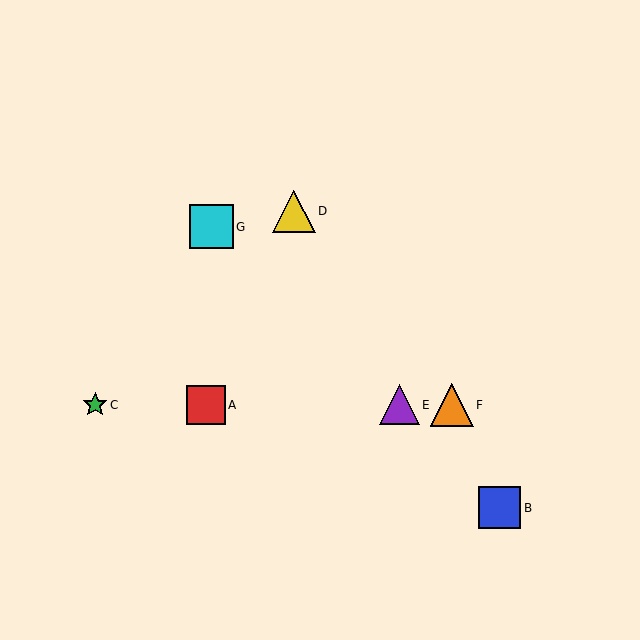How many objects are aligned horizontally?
4 objects (A, C, E, F) are aligned horizontally.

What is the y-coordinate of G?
Object G is at y≈227.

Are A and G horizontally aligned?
No, A is at y≈405 and G is at y≈227.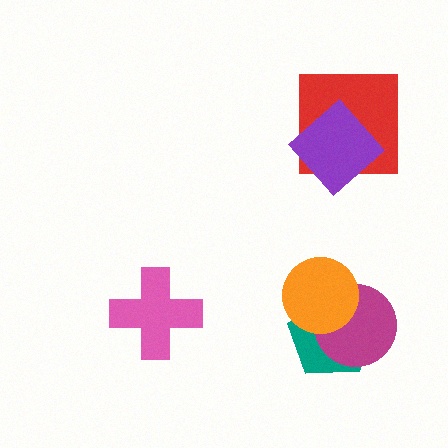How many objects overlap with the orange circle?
2 objects overlap with the orange circle.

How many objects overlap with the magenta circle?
2 objects overlap with the magenta circle.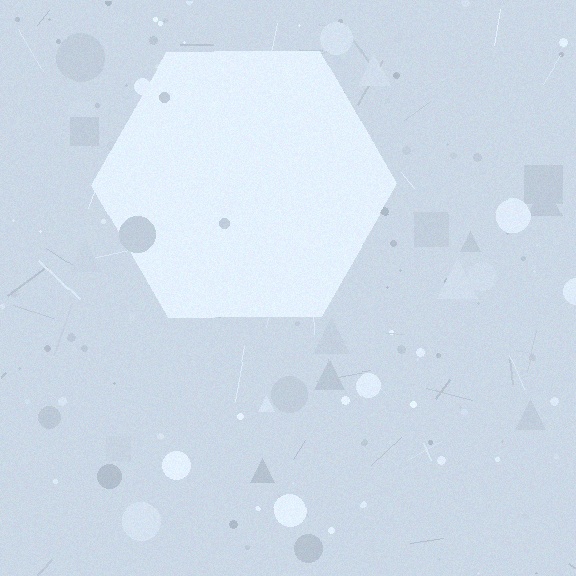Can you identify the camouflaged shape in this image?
The camouflaged shape is a hexagon.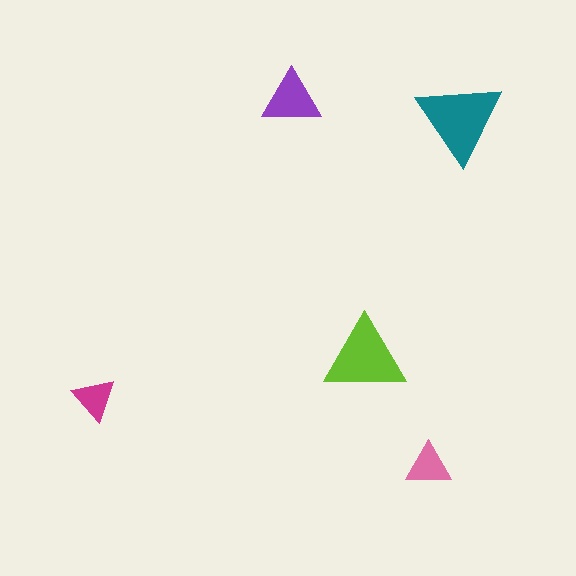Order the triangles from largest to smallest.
the teal one, the lime one, the purple one, the pink one, the magenta one.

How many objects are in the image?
There are 5 objects in the image.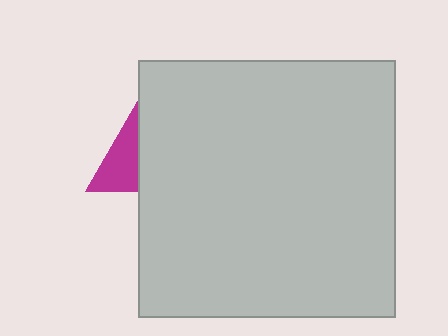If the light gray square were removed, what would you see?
You would see the complete magenta triangle.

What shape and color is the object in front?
The object in front is a light gray square.